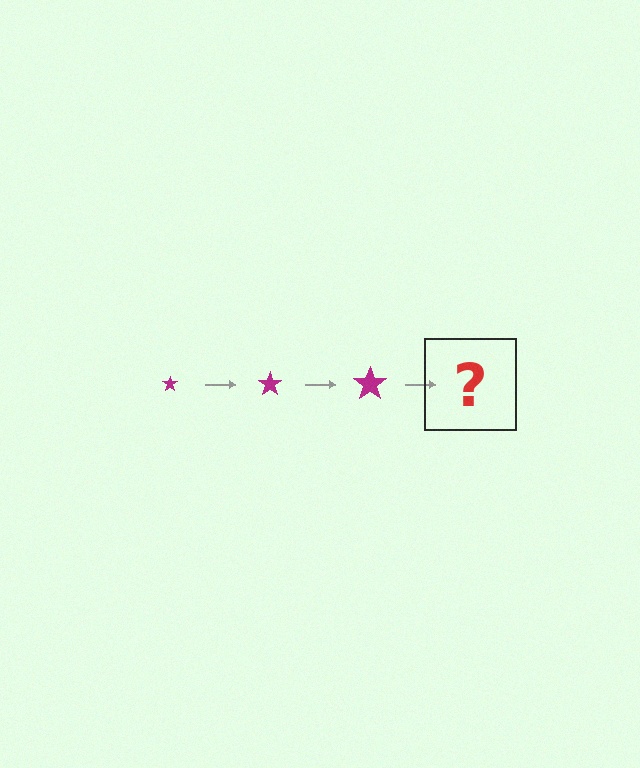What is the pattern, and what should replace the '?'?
The pattern is that the star gets progressively larger each step. The '?' should be a magenta star, larger than the previous one.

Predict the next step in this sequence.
The next step is a magenta star, larger than the previous one.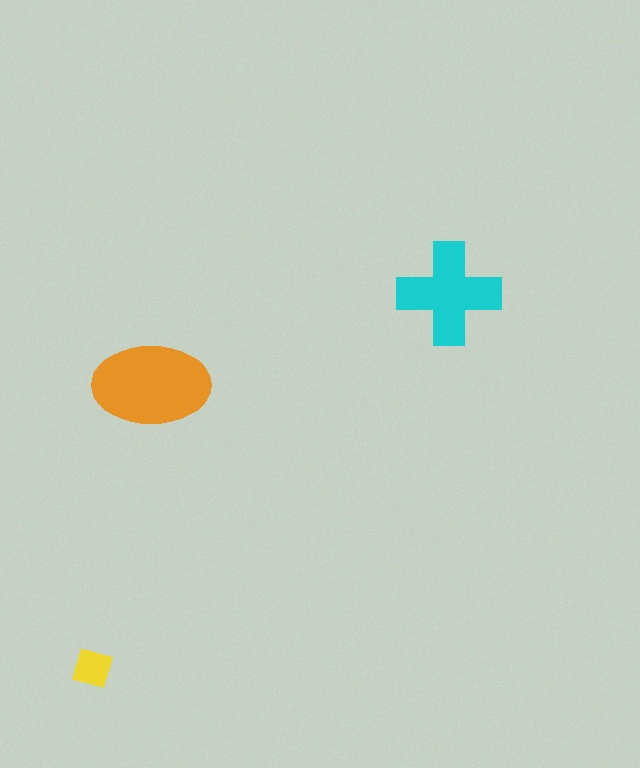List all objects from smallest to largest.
The yellow square, the cyan cross, the orange ellipse.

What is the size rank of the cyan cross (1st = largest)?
2nd.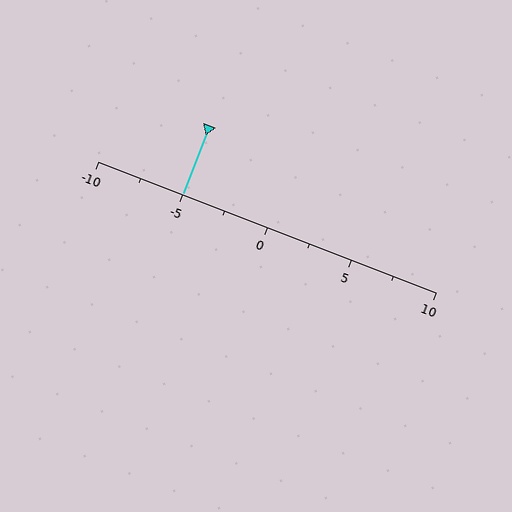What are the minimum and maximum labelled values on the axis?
The axis runs from -10 to 10.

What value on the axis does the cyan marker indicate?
The marker indicates approximately -5.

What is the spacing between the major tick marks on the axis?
The major ticks are spaced 5 apart.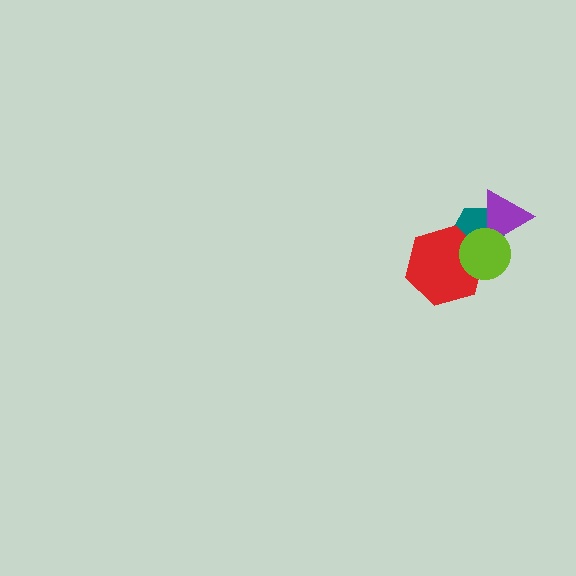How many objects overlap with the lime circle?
3 objects overlap with the lime circle.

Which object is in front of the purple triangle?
The lime circle is in front of the purple triangle.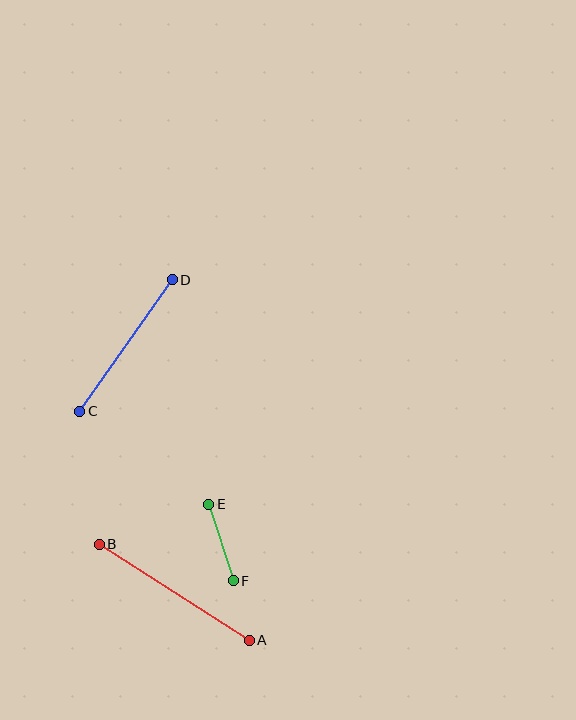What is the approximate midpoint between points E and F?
The midpoint is at approximately (221, 542) pixels.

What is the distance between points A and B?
The distance is approximately 178 pixels.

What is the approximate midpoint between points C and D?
The midpoint is at approximately (126, 346) pixels.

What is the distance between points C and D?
The distance is approximately 161 pixels.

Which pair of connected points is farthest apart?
Points A and B are farthest apart.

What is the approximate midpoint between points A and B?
The midpoint is at approximately (174, 592) pixels.